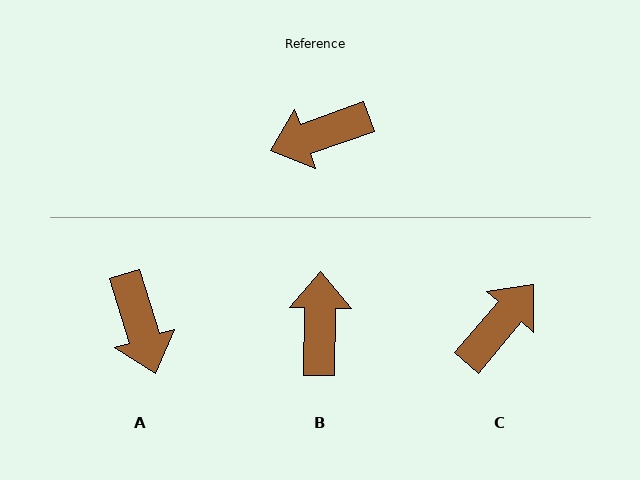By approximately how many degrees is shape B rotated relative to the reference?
Approximately 110 degrees clockwise.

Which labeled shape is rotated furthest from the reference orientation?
C, about 150 degrees away.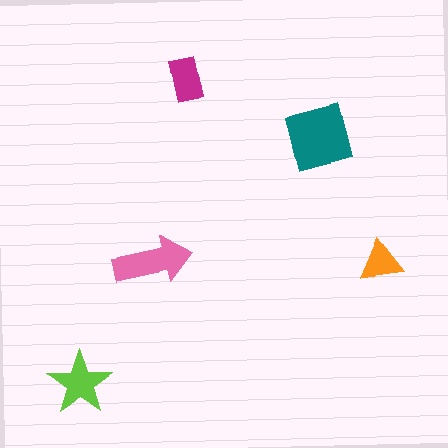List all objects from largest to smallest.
The teal square, the pink arrow, the lime star, the magenta rectangle, the orange triangle.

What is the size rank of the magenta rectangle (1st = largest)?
4th.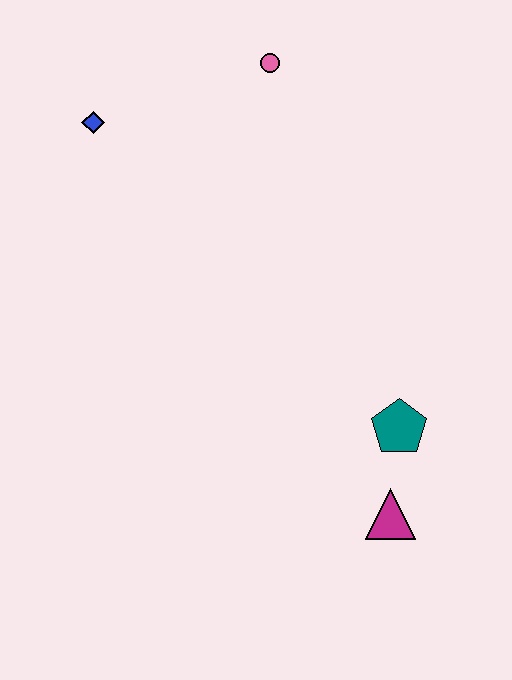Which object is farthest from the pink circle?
The magenta triangle is farthest from the pink circle.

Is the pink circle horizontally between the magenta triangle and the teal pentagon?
No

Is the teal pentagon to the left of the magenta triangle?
No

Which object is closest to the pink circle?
The blue diamond is closest to the pink circle.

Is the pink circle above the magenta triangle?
Yes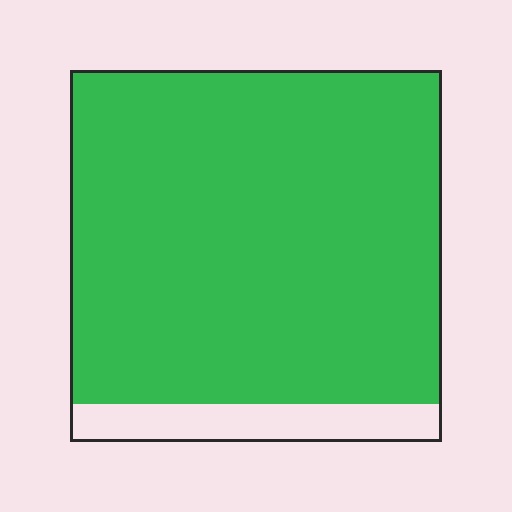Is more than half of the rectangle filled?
Yes.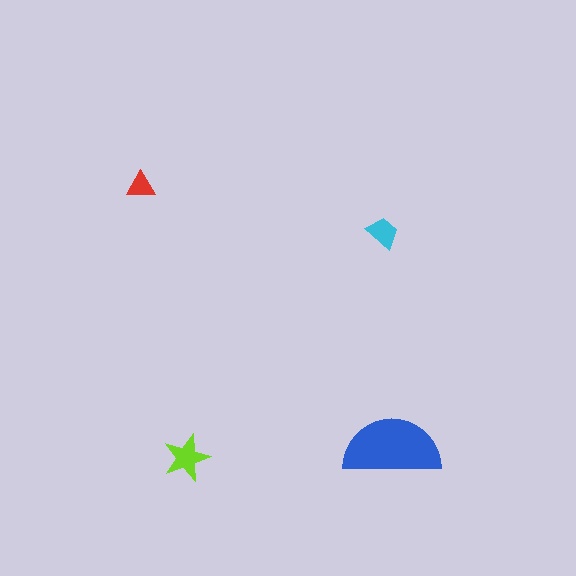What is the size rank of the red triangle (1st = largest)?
4th.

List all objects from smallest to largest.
The red triangle, the cyan trapezoid, the lime star, the blue semicircle.